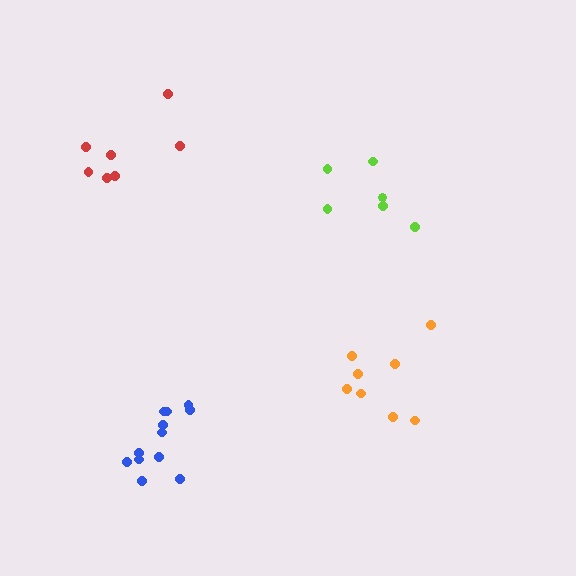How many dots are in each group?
Group 1: 8 dots, Group 2: 12 dots, Group 3: 7 dots, Group 4: 6 dots (33 total).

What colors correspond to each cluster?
The clusters are colored: orange, blue, red, lime.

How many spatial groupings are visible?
There are 4 spatial groupings.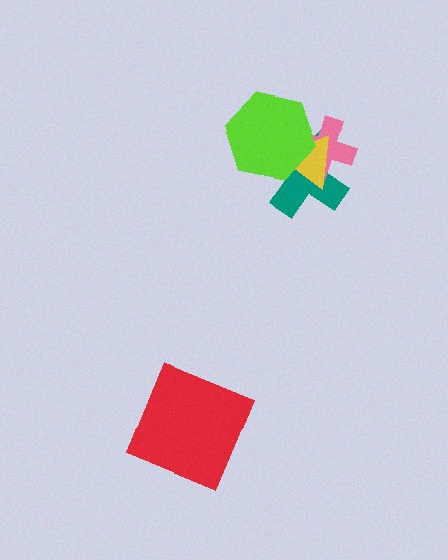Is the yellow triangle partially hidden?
Yes, it is partially covered by another shape.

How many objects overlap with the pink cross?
3 objects overlap with the pink cross.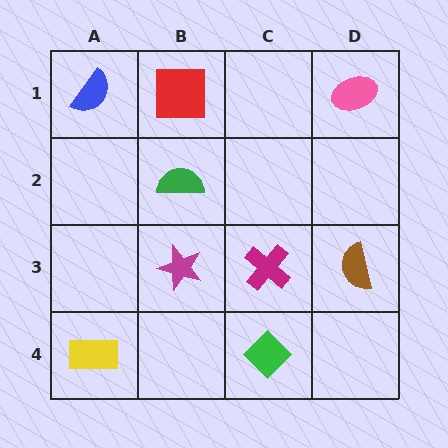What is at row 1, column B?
A red square.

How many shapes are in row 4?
2 shapes.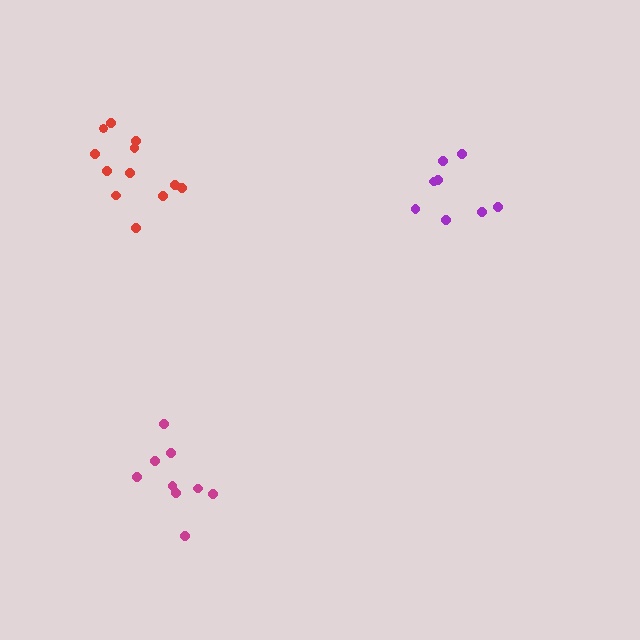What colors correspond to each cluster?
The clusters are colored: magenta, purple, red.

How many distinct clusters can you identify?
There are 3 distinct clusters.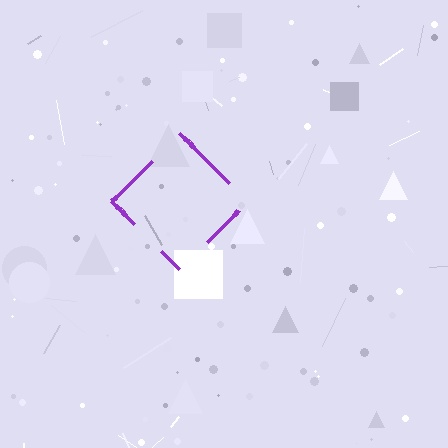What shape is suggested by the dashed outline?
The dashed outline suggests a diamond.